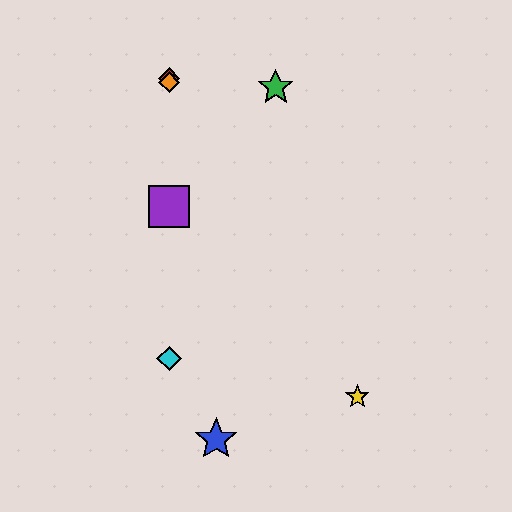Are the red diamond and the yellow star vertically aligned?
No, the red diamond is at x≈169 and the yellow star is at x≈357.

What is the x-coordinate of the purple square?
The purple square is at x≈169.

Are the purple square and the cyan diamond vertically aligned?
Yes, both are at x≈169.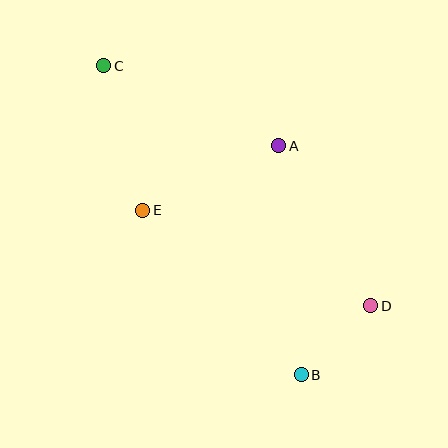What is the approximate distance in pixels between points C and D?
The distance between C and D is approximately 359 pixels.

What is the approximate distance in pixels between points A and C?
The distance between A and C is approximately 193 pixels.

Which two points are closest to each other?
Points B and D are closest to each other.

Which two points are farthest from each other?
Points B and C are farthest from each other.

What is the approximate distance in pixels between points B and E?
The distance between B and E is approximately 229 pixels.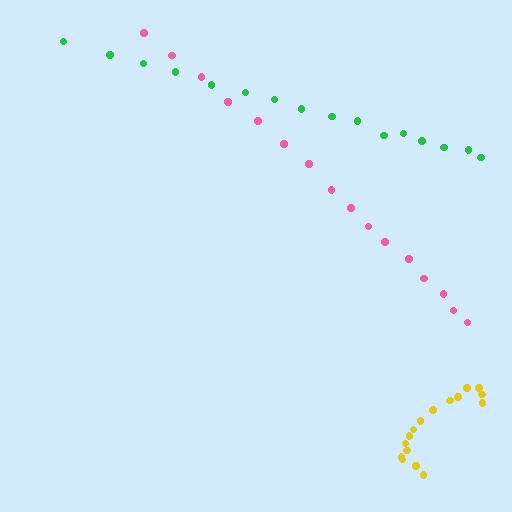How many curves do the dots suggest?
There are 3 distinct paths.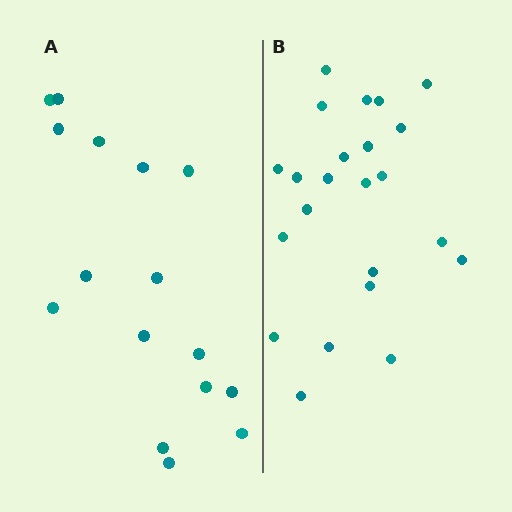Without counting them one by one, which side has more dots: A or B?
Region B (the right region) has more dots.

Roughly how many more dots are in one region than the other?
Region B has roughly 8 or so more dots than region A.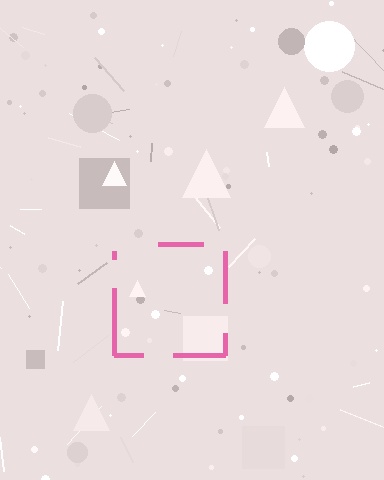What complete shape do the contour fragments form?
The contour fragments form a square.